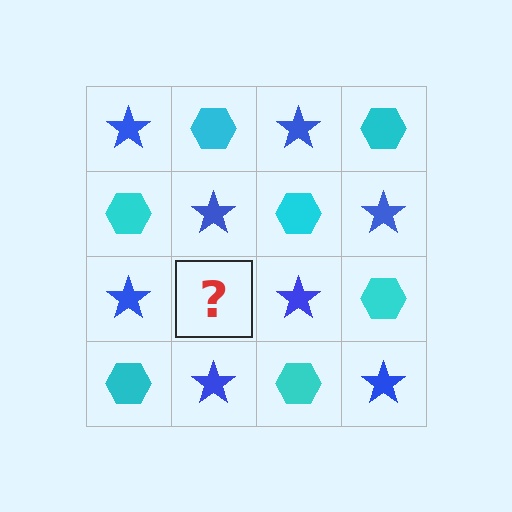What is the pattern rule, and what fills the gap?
The rule is that it alternates blue star and cyan hexagon in a checkerboard pattern. The gap should be filled with a cyan hexagon.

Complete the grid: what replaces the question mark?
The question mark should be replaced with a cyan hexagon.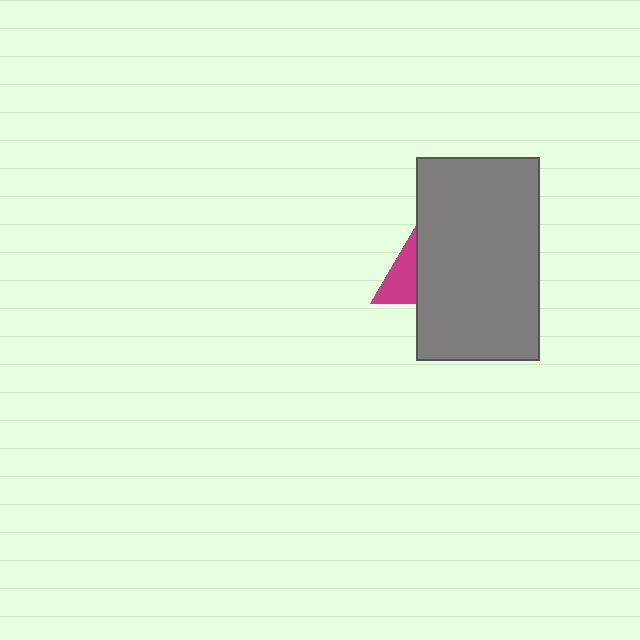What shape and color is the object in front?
The object in front is a gray rectangle.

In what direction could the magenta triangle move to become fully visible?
The magenta triangle could move left. That would shift it out from behind the gray rectangle entirely.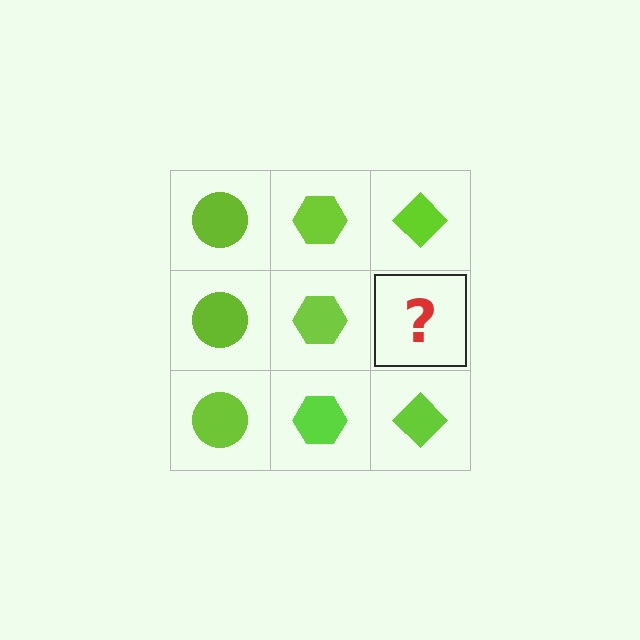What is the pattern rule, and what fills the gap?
The rule is that each column has a consistent shape. The gap should be filled with a lime diamond.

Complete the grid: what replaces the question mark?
The question mark should be replaced with a lime diamond.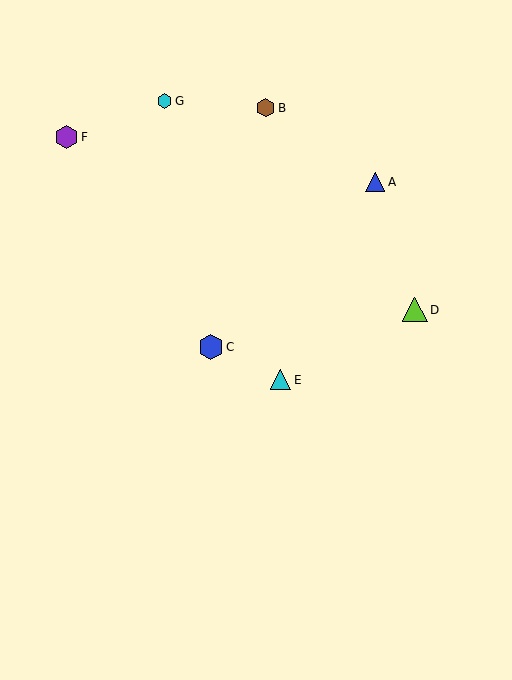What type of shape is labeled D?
Shape D is a lime triangle.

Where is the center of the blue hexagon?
The center of the blue hexagon is at (211, 347).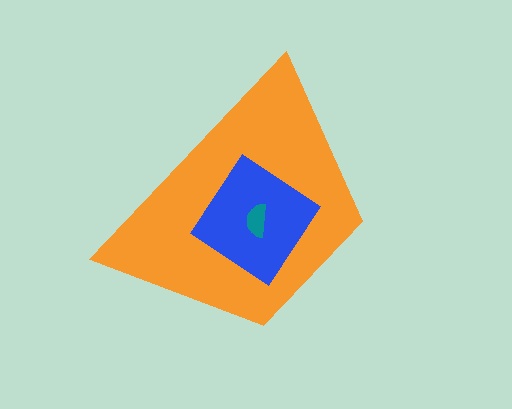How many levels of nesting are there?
3.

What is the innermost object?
The teal semicircle.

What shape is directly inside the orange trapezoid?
The blue diamond.